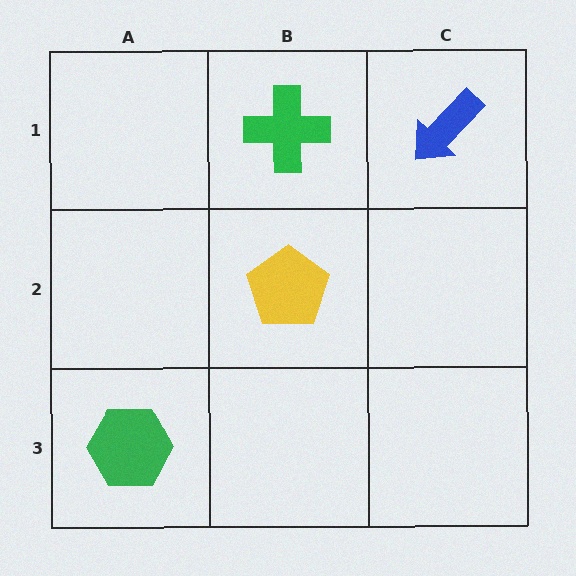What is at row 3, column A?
A green hexagon.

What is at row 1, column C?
A blue arrow.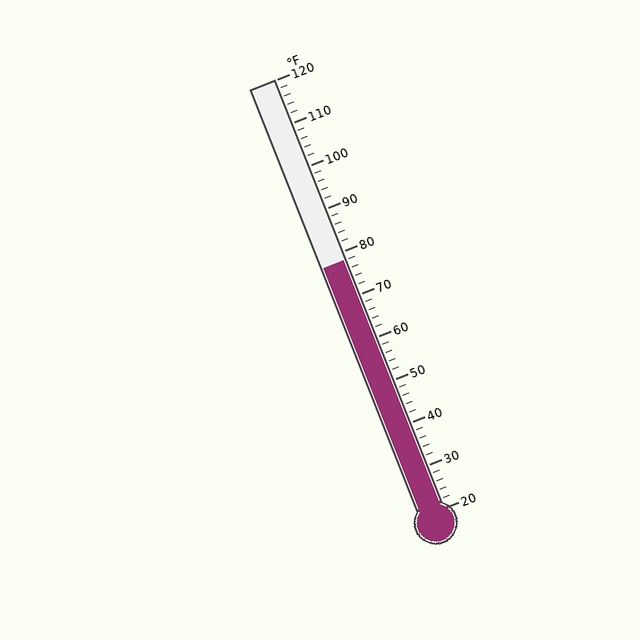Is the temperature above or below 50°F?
The temperature is above 50°F.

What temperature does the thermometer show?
The thermometer shows approximately 78°F.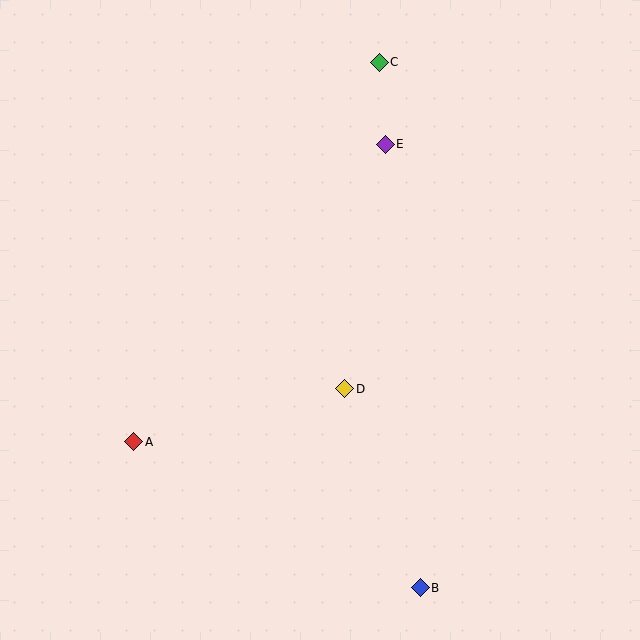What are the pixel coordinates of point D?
Point D is at (345, 389).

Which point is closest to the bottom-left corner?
Point A is closest to the bottom-left corner.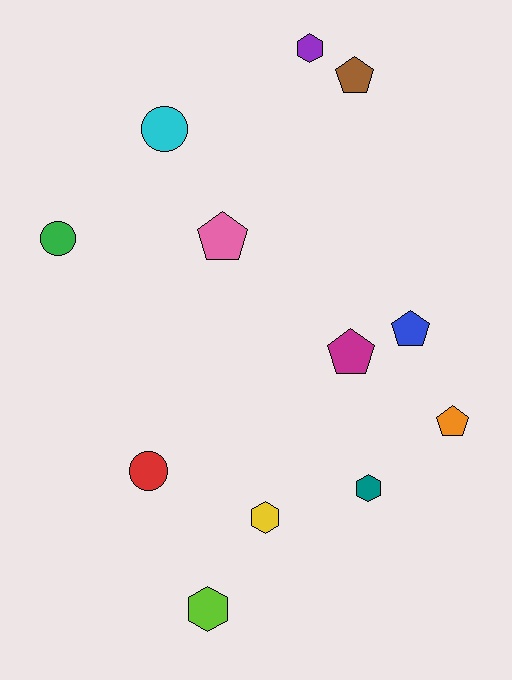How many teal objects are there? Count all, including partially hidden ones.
There is 1 teal object.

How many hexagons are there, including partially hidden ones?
There are 4 hexagons.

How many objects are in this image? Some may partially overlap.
There are 12 objects.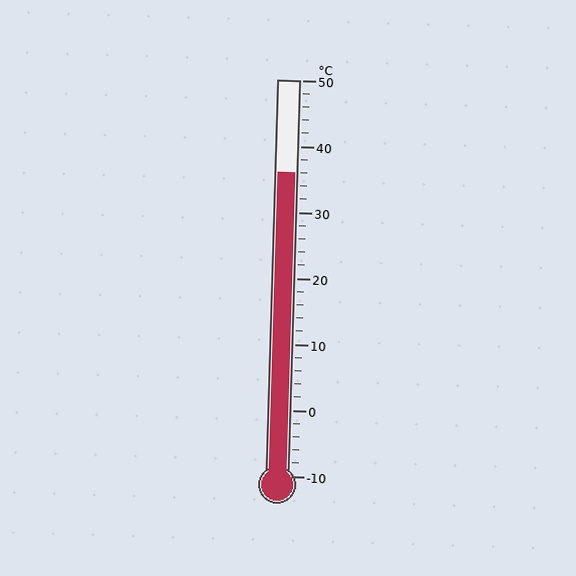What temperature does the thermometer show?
The thermometer shows approximately 36°C.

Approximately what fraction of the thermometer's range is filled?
The thermometer is filled to approximately 75% of its range.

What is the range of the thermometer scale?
The thermometer scale ranges from -10°C to 50°C.